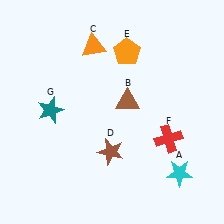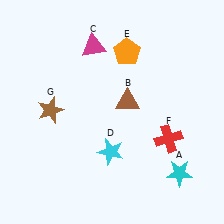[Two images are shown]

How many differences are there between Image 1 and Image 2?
There are 3 differences between the two images.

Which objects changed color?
C changed from orange to magenta. D changed from brown to cyan. G changed from teal to brown.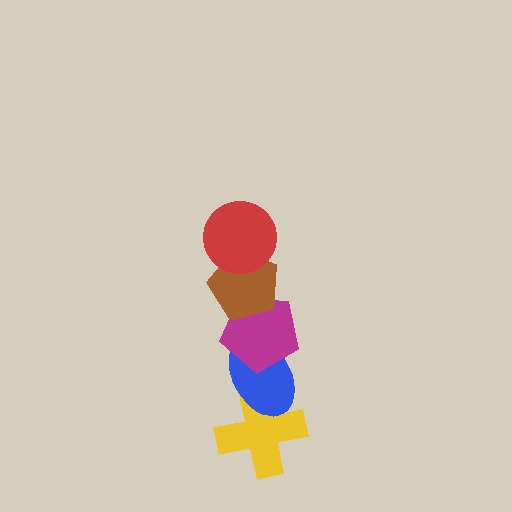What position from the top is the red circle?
The red circle is 1st from the top.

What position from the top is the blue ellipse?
The blue ellipse is 4th from the top.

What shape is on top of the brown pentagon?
The red circle is on top of the brown pentagon.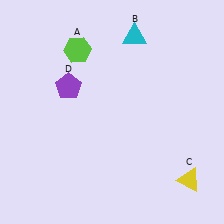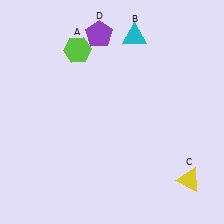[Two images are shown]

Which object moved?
The purple pentagon (D) moved up.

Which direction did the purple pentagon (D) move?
The purple pentagon (D) moved up.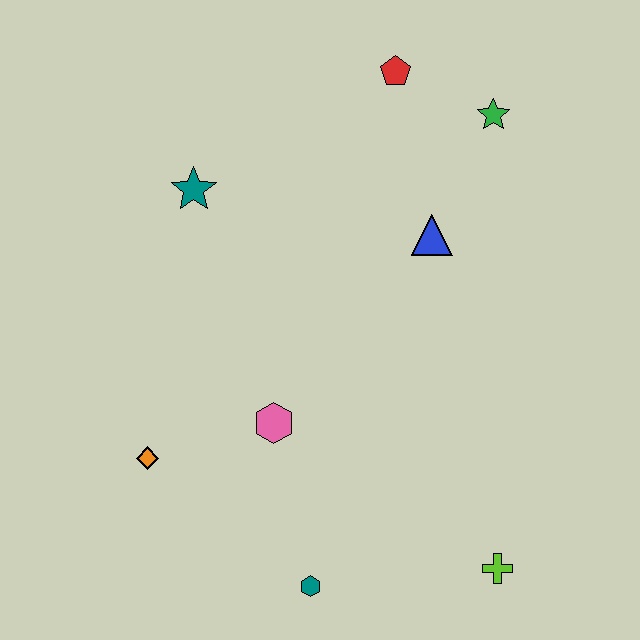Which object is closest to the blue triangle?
The green star is closest to the blue triangle.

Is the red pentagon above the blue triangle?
Yes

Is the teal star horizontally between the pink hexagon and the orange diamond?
Yes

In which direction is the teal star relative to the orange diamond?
The teal star is above the orange diamond.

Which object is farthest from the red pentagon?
The teal hexagon is farthest from the red pentagon.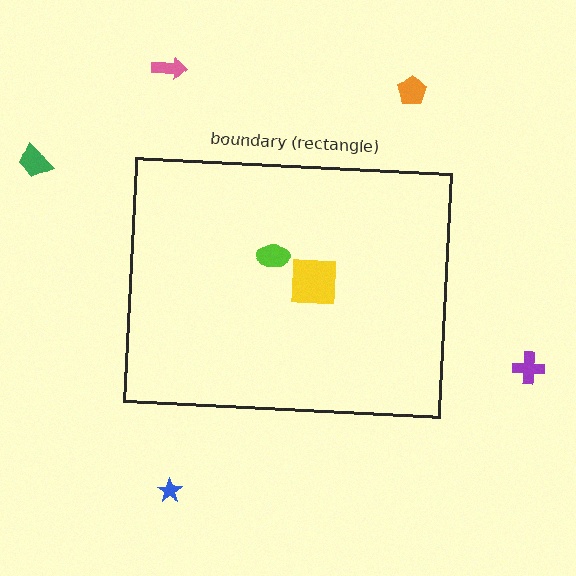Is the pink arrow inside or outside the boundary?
Outside.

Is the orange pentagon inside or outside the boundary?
Outside.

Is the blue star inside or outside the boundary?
Outside.